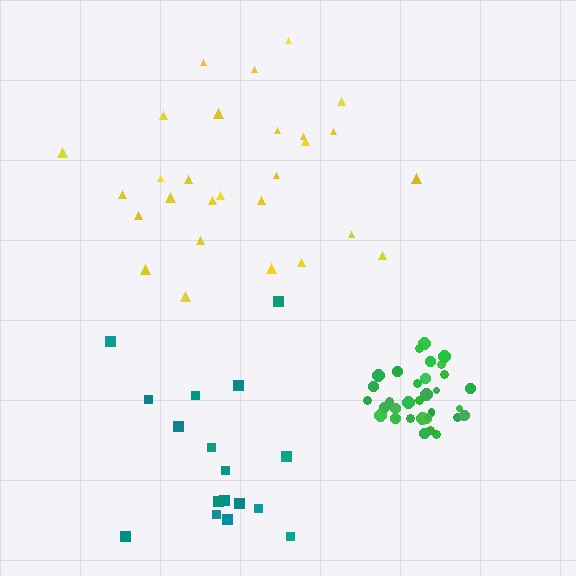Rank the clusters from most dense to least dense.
green, yellow, teal.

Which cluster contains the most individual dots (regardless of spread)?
Green (34).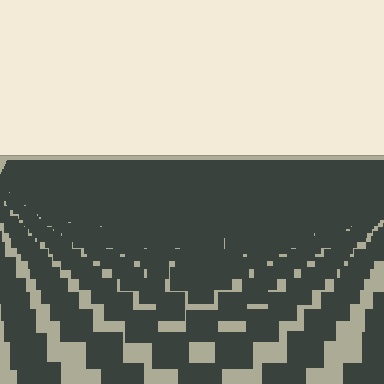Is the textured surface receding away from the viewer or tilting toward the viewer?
The surface is receding away from the viewer. Texture elements get smaller and denser toward the top.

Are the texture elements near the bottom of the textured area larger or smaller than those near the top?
Larger. Near the bottom, elements are closer to the viewer and appear at a bigger on-screen size.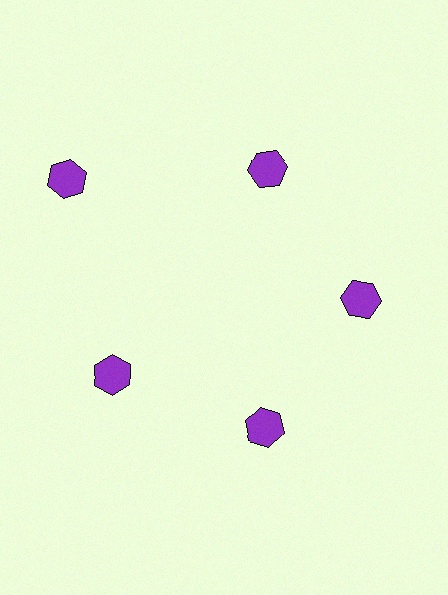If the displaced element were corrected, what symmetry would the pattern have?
It would have 5-fold rotational symmetry — the pattern would map onto itself every 72 degrees.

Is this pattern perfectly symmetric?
No. The 5 purple hexagons are arranged in a ring, but one element near the 10 o'clock position is pushed outward from the center, breaking the 5-fold rotational symmetry.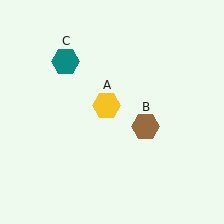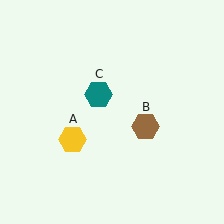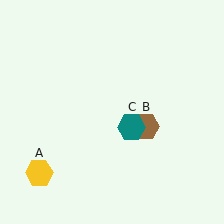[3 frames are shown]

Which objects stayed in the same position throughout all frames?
Brown hexagon (object B) remained stationary.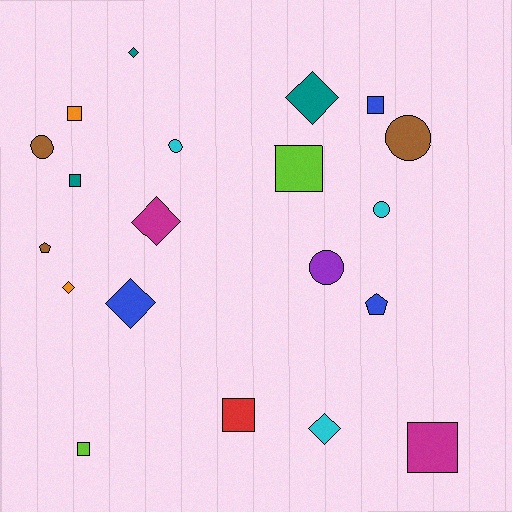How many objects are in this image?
There are 20 objects.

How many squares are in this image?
There are 7 squares.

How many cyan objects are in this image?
There are 3 cyan objects.